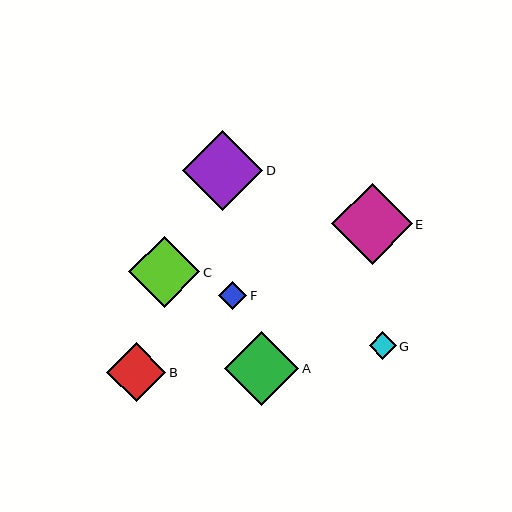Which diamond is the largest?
Diamond D is the largest with a size of approximately 81 pixels.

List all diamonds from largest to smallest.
From largest to smallest: D, E, A, C, B, F, G.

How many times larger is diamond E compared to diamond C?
Diamond E is approximately 1.1 times the size of diamond C.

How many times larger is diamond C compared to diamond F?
Diamond C is approximately 2.5 times the size of diamond F.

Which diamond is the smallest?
Diamond G is the smallest with a size of approximately 27 pixels.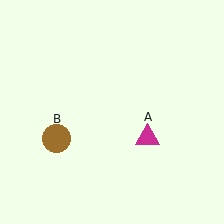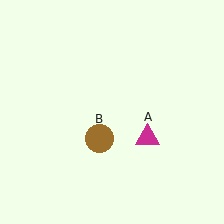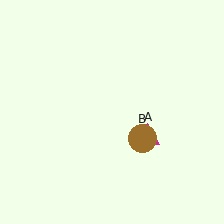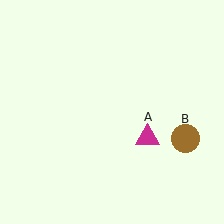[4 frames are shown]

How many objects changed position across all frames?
1 object changed position: brown circle (object B).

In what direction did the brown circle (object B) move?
The brown circle (object B) moved right.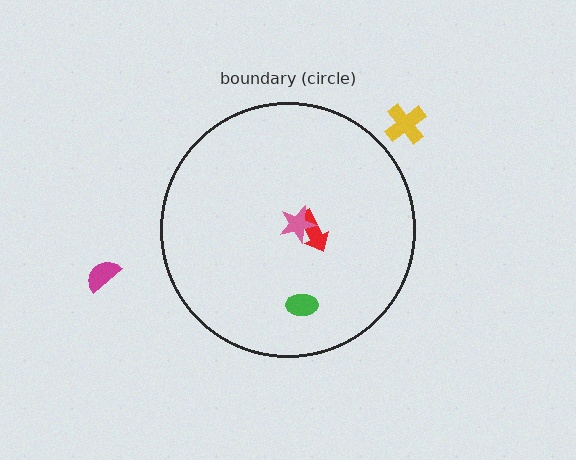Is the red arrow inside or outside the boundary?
Inside.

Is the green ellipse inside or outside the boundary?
Inside.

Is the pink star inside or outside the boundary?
Inside.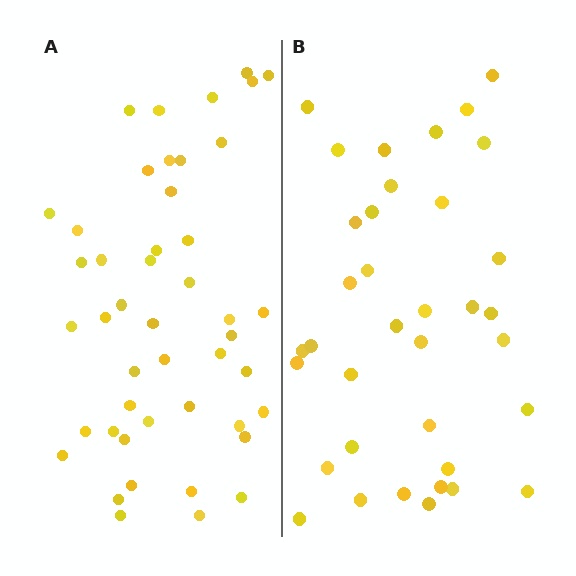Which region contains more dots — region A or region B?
Region A (the left region) has more dots.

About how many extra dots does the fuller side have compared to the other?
Region A has roughly 10 or so more dots than region B.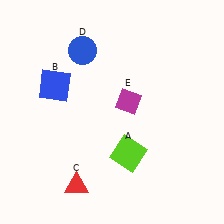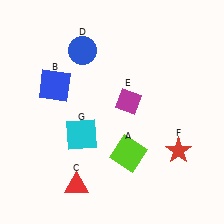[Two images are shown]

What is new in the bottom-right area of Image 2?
A red star (F) was added in the bottom-right area of Image 2.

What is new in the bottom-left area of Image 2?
A cyan square (G) was added in the bottom-left area of Image 2.